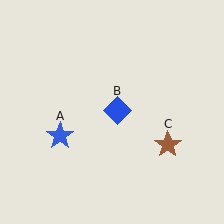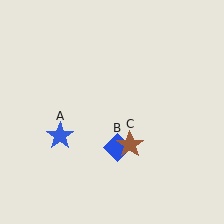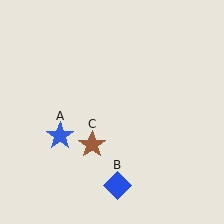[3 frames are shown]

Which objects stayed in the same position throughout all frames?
Blue star (object A) remained stationary.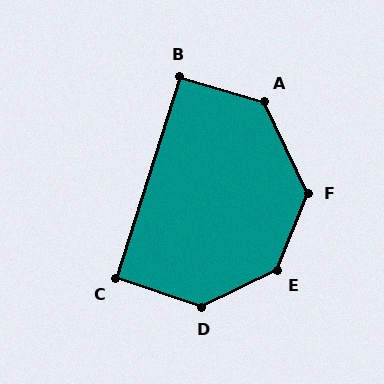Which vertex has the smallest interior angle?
C, at approximately 91 degrees.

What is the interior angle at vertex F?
Approximately 133 degrees (obtuse).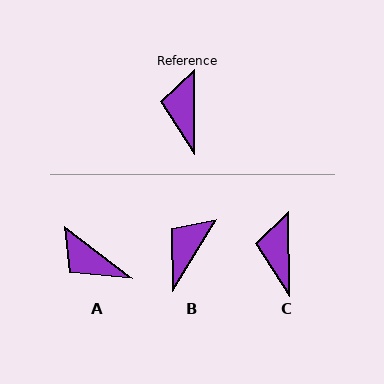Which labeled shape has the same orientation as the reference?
C.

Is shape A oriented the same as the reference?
No, it is off by about 52 degrees.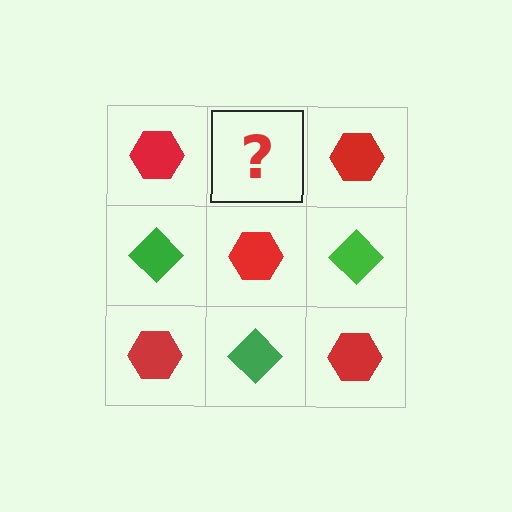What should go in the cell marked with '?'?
The missing cell should contain a green diamond.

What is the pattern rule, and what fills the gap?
The rule is that it alternates red hexagon and green diamond in a checkerboard pattern. The gap should be filled with a green diamond.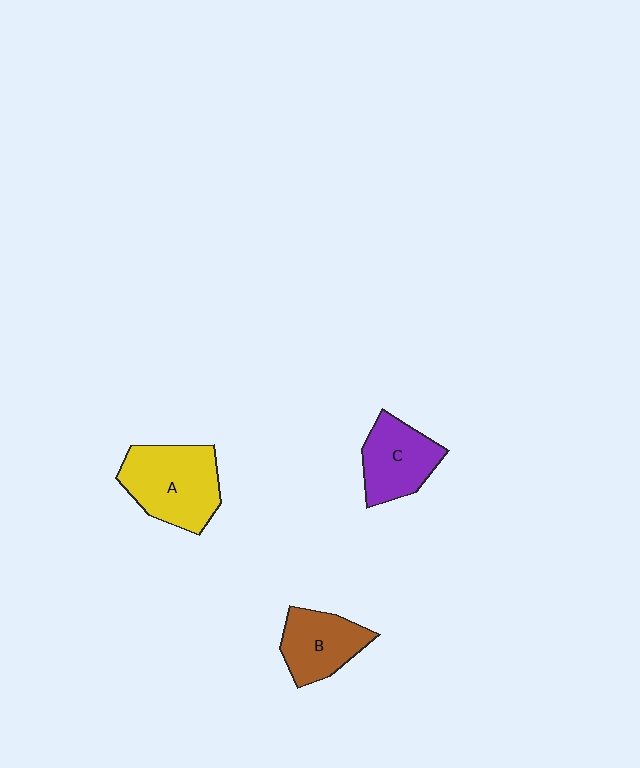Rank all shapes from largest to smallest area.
From largest to smallest: A (yellow), C (purple), B (brown).